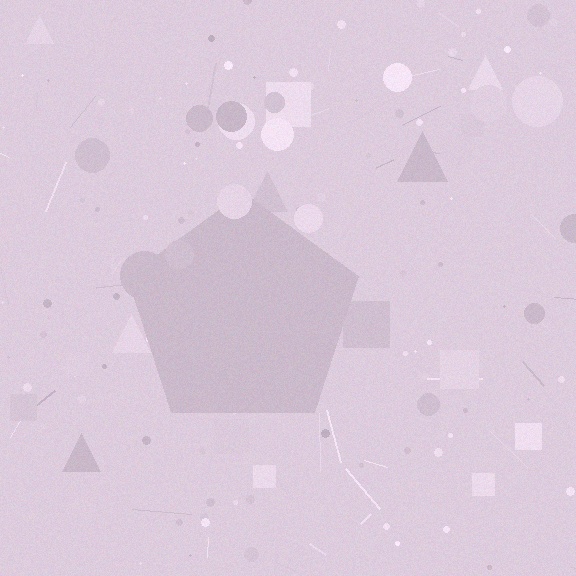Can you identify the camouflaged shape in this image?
The camouflaged shape is a pentagon.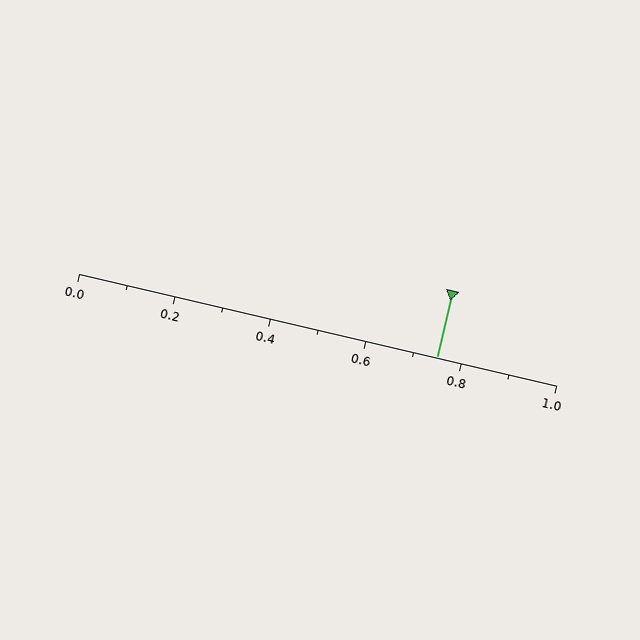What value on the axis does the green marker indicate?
The marker indicates approximately 0.75.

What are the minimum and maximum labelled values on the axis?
The axis runs from 0.0 to 1.0.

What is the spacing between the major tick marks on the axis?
The major ticks are spaced 0.2 apart.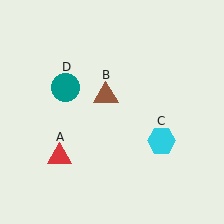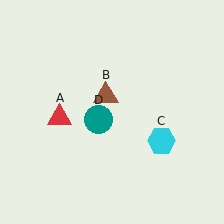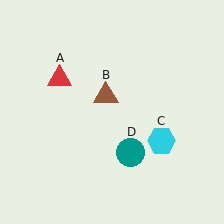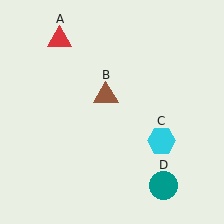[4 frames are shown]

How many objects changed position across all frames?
2 objects changed position: red triangle (object A), teal circle (object D).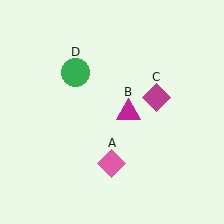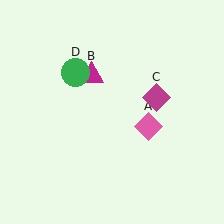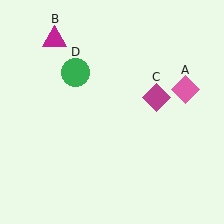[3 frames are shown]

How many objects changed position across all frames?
2 objects changed position: pink diamond (object A), magenta triangle (object B).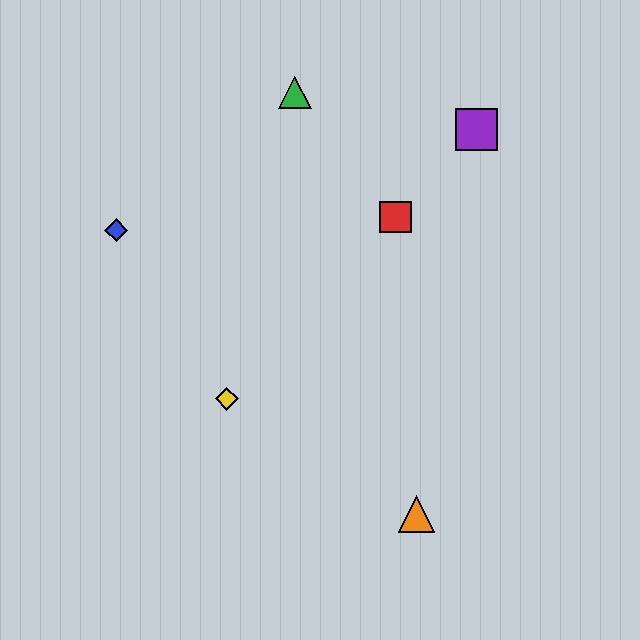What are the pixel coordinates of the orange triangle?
The orange triangle is at (416, 514).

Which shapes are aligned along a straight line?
The red square, the yellow diamond, the purple square are aligned along a straight line.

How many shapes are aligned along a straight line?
3 shapes (the red square, the yellow diamond, the purple square) are aligned along a straight line.